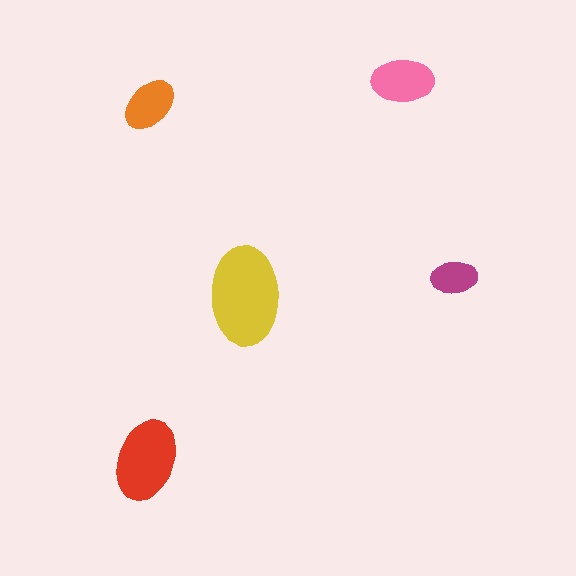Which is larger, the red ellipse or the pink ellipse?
The red one.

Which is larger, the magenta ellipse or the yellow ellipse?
The yellow one.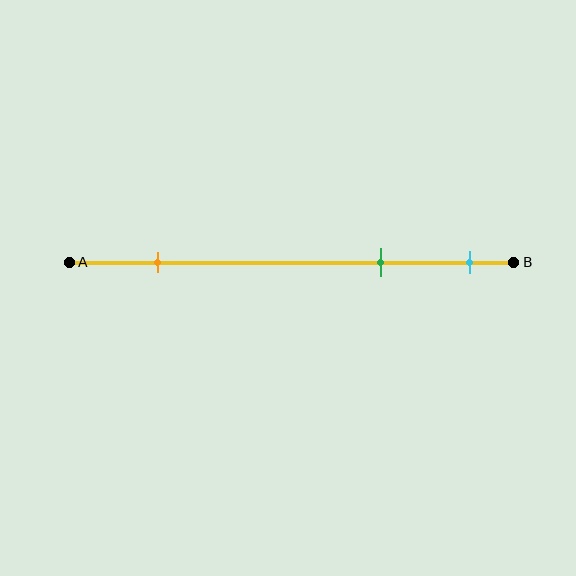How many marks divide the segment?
There are 3 marks dividing the segment.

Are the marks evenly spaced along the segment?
No, the marks are not evenly spaced.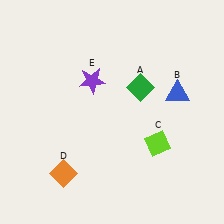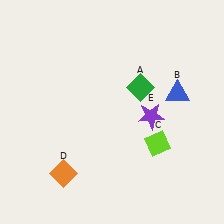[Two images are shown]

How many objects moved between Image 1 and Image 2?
1 object moved between the two images.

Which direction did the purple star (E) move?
The purple star (E) moved right.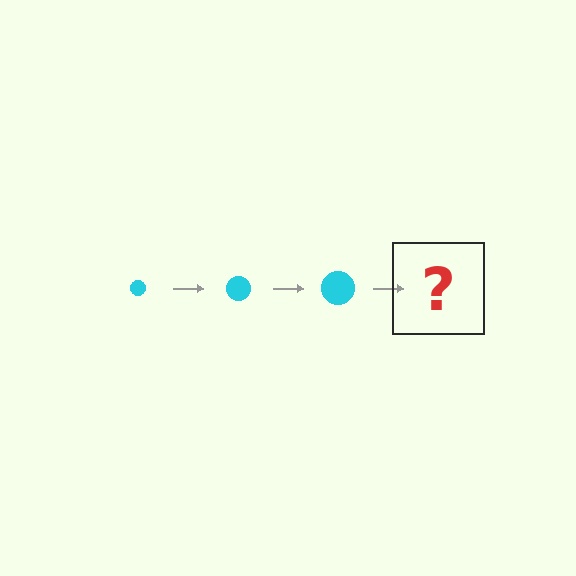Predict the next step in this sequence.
The next step is a cyan circle, larger than the previous one.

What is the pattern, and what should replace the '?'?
The pattern is that the circle gets progressively larger each step. The '?' should be a cyan circle, larger than the previous one.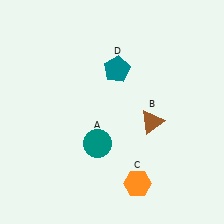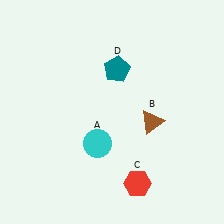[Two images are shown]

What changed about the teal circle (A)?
In Image 1, A is teal. In Image 2, it changed to cyan.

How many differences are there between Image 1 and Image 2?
There are 2 differences between the two images.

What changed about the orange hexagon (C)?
In Image 1, C is orange. In Image 2, it changed to red.